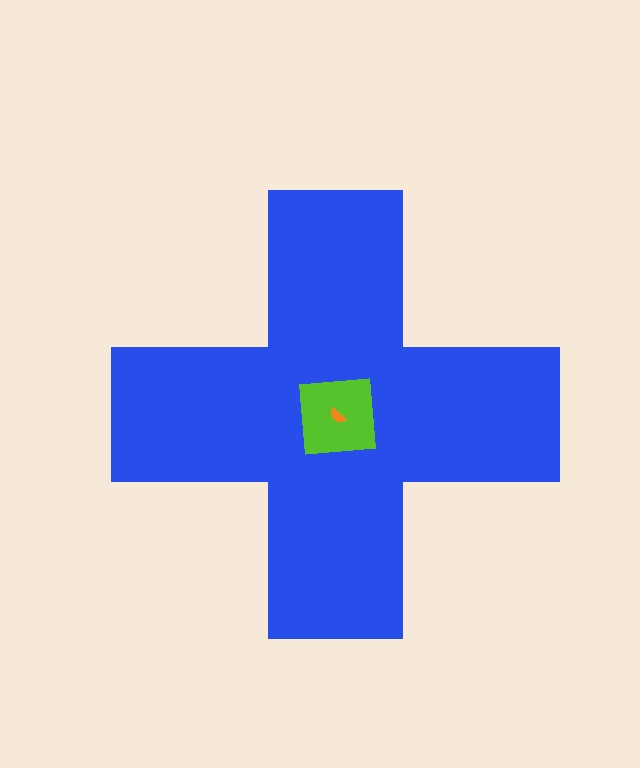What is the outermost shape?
The blue cross.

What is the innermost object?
The orange semicircle.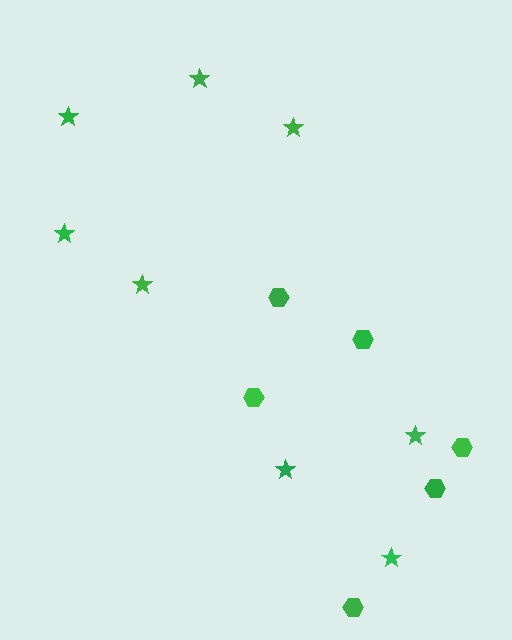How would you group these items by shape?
There are 2 groups: one group of stars (8) and one group of hexagons (6).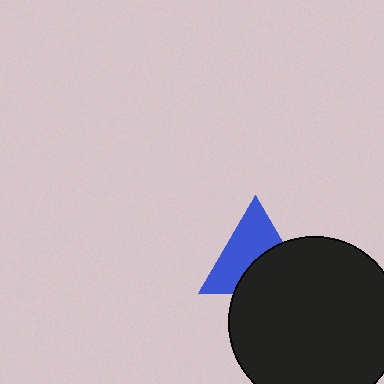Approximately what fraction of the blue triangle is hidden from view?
Roughly 43% of the blue triangle is hidden behind the black circle.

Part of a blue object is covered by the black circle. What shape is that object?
It is a triangle.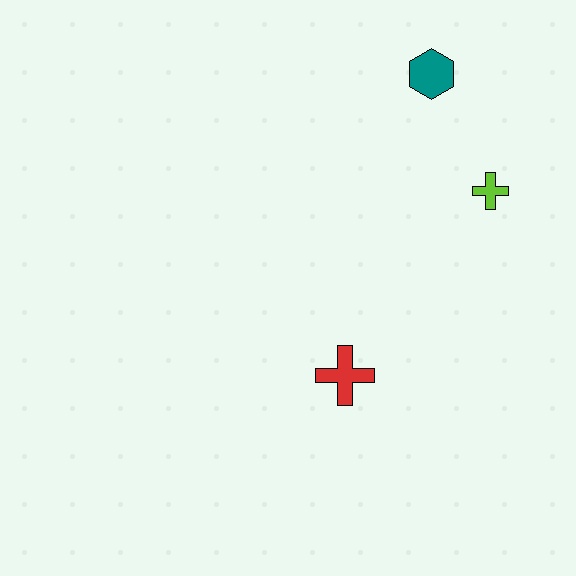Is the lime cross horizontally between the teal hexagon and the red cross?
No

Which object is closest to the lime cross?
The teal hexagon is closest to the lime cross.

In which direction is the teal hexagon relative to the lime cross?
The teal hexagon is above the lime cross.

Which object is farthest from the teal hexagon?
The red cross is farthest from the teal hexagon.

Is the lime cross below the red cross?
No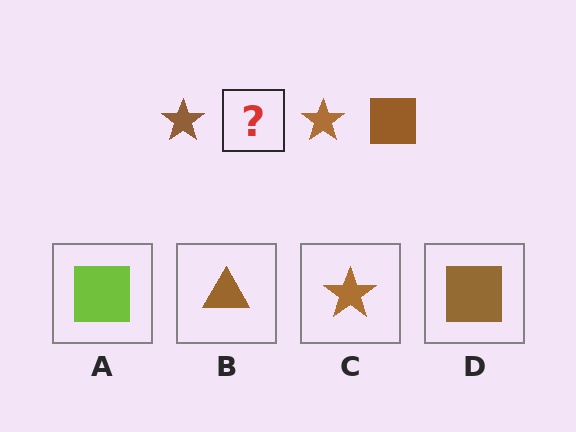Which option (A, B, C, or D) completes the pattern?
D.